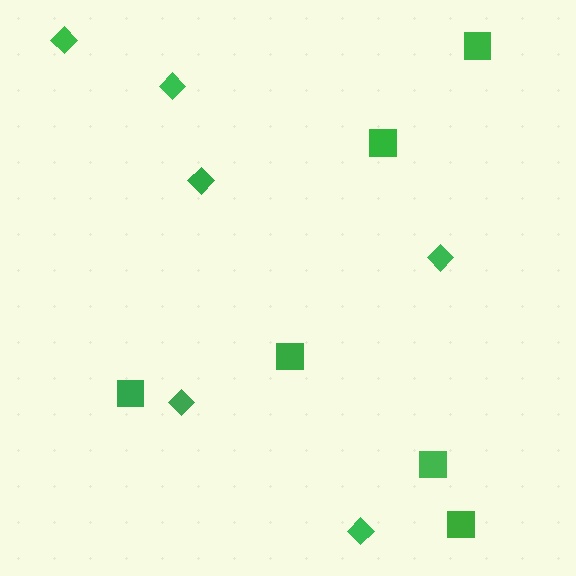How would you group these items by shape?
There are 2 groups: one group of squares (6) and one group of diamonds (6).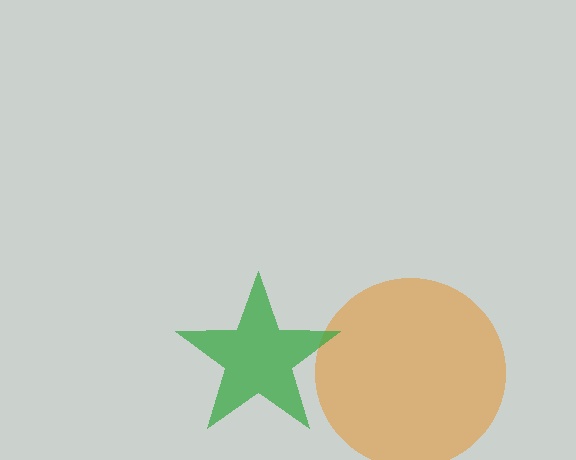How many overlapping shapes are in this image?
There are 2 overlapping shapes in the image.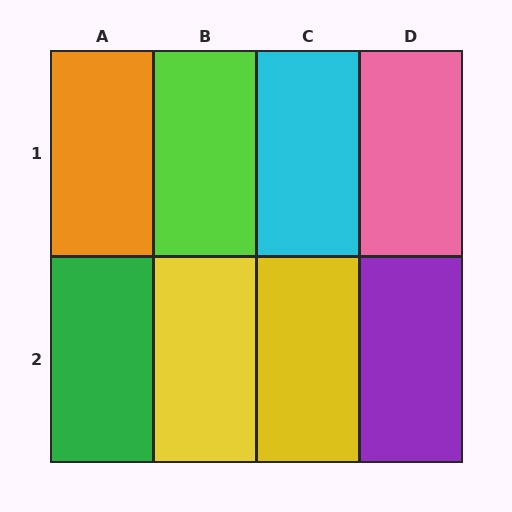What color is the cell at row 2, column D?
Purple.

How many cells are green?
1 cell is green.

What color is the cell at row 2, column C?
Yellow.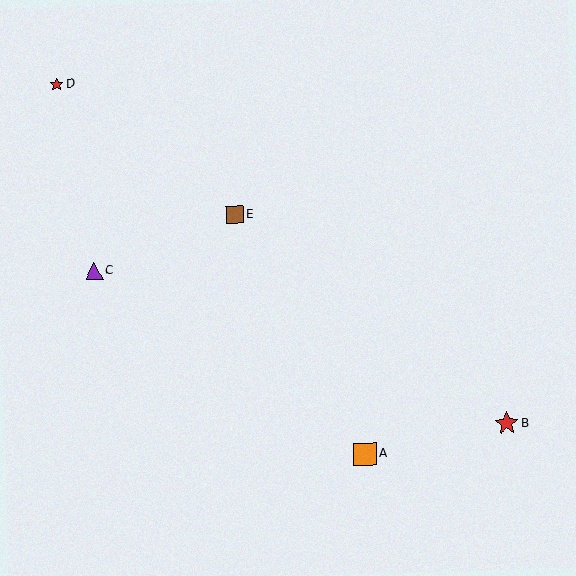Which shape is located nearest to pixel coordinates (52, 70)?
The red star (labeled D) at (56, 84) is nearest to that location.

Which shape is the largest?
The red star (labeled B) is the largest.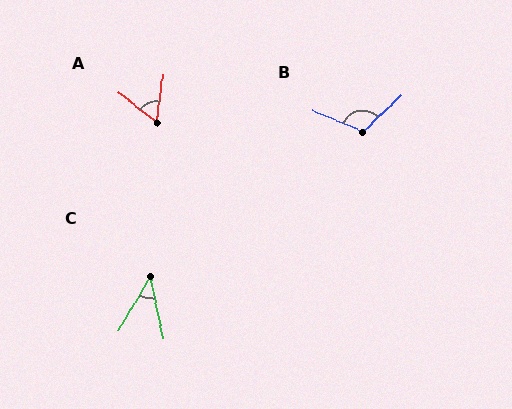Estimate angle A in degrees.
Approximately 60 degrees.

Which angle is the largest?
B, at approximately 114 degrees.